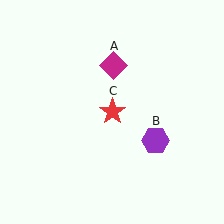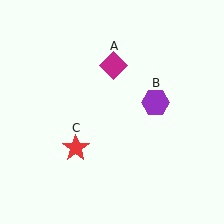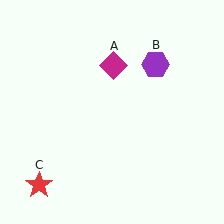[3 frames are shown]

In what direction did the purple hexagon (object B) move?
The purple hexagon (object B) moved up.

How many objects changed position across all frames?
2 objects changed position: purple hexagon (object B), red star (object C).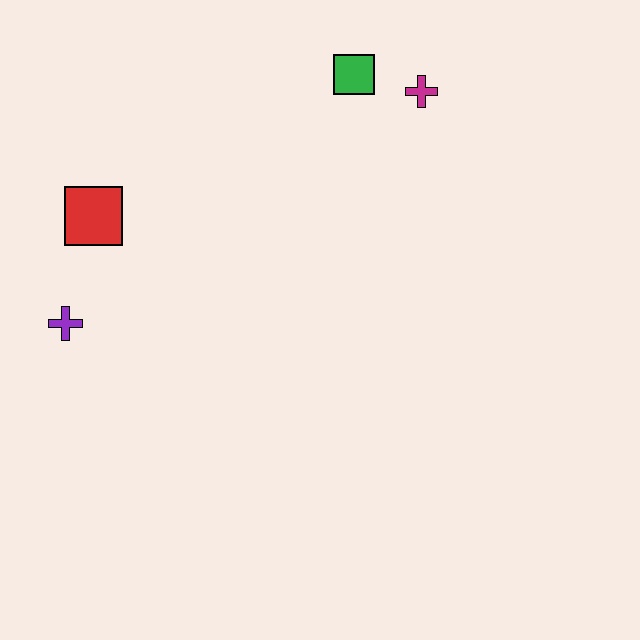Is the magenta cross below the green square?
Yes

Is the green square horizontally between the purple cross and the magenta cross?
Yes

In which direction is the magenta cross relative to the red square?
The magenta cross is to the right of the red square.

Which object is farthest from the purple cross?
The magenta cross is farthest from the purple cross.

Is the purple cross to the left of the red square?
Yes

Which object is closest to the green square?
The magenta cross is closest to the green square.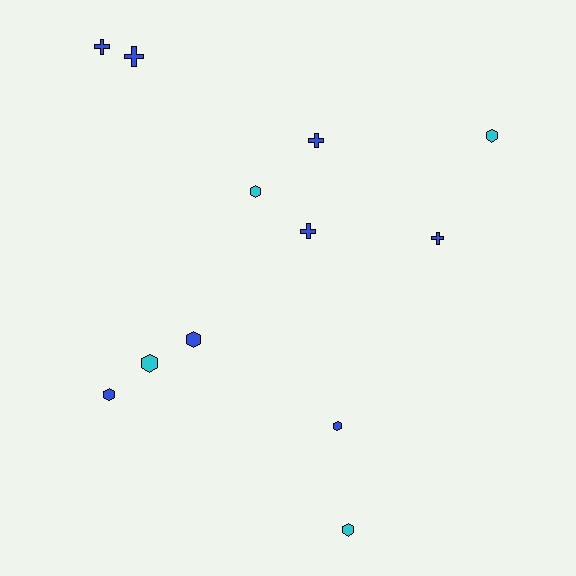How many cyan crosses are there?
There are no cyan crosses.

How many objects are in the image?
There are 12 objects.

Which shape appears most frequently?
Hexagon, with 7 objects.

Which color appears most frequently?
Blue, with 8 objects.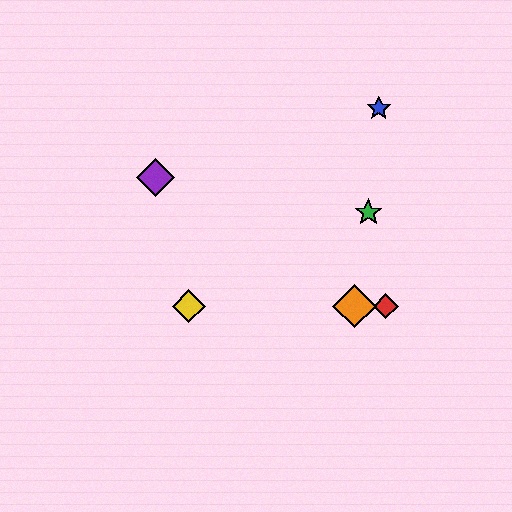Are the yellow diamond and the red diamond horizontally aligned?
Yes, both are at y≈306.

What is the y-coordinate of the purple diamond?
The purple diamond is at y≈178.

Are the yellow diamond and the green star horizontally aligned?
No, the yellow diamond is at y≈306 and the green star is at y≈212.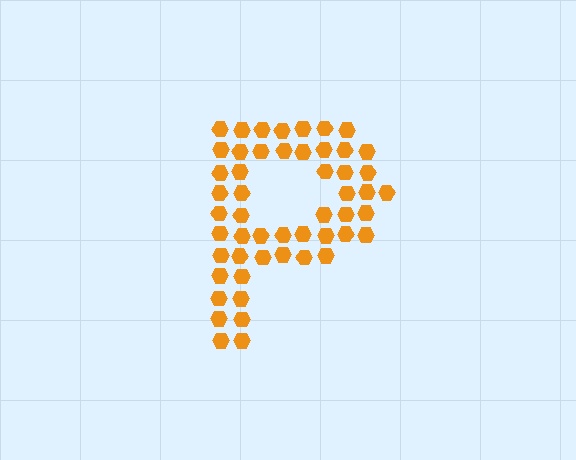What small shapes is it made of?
It is made of small hexagons.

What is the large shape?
The large shape is the letter P.